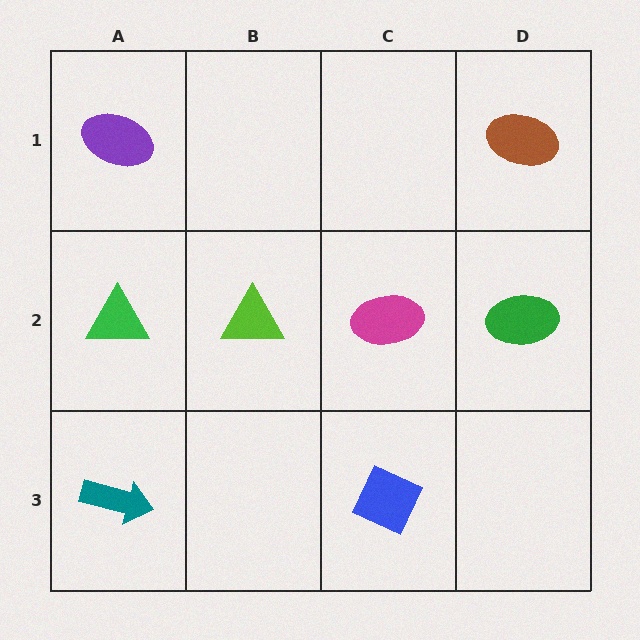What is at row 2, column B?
A lime triangle.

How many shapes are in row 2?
4 shapes.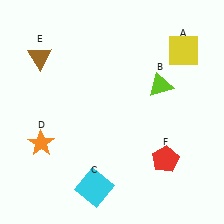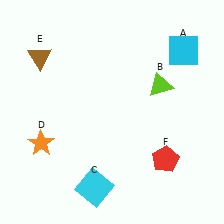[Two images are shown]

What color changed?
The square (A) changed from yellow in Image 1 to cyan in Image 2.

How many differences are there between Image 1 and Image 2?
There is 1 difference between the two images.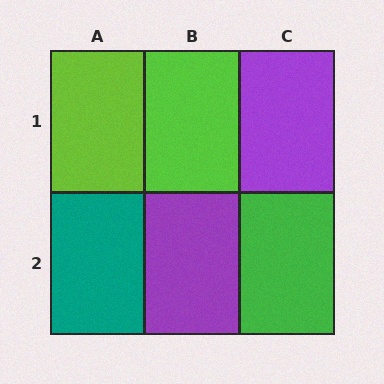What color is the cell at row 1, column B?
Lime.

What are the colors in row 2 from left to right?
Teal, purple, green.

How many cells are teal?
1 cell is teal.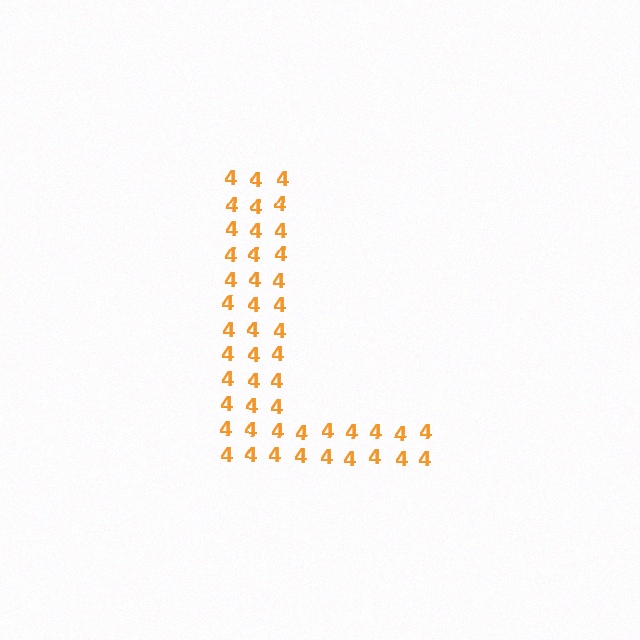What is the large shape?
The large shape is the letter L.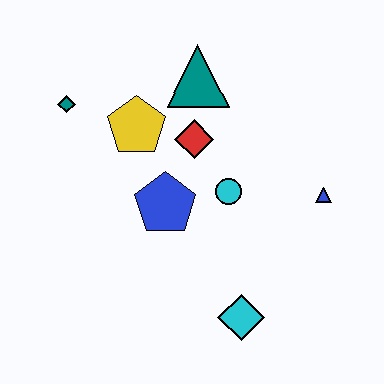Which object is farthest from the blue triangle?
The teal diamond is farthest from the blue triangle.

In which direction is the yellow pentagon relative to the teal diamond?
The yellow pentagon is to the right of the teal diamond.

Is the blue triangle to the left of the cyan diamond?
No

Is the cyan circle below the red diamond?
Yes